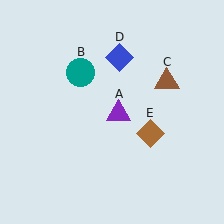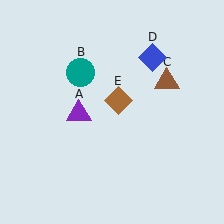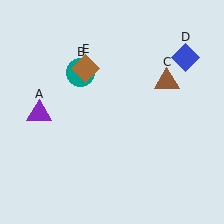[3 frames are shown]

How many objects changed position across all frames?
3 objects changed position: purple triangle (object A), blue diamond (object D), brown diamond (object E).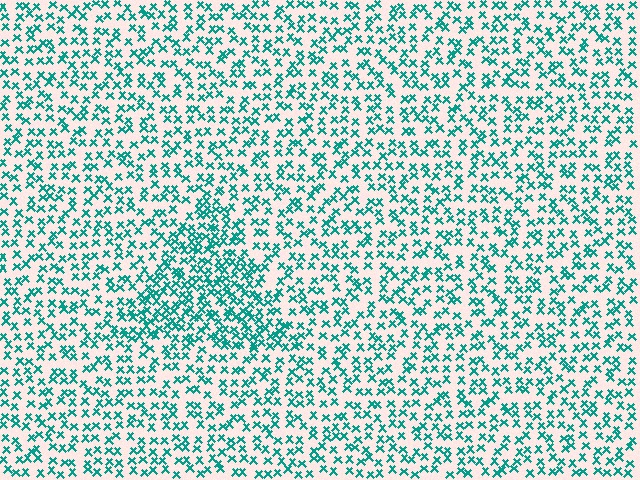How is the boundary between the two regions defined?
The boundary is defined by a change in element density (approximately 1.8x ratio). All elements are the same color, size, and shape.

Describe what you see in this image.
The image contains small teal elements arranged at two different densities. A triangle-shaped region is visible where the elements are more densely packed than the surrounding area.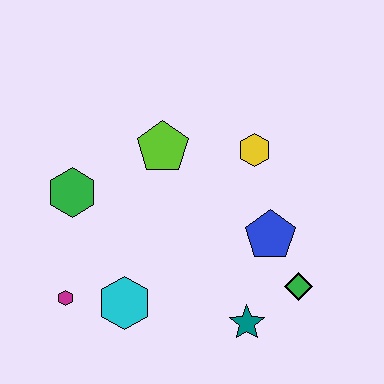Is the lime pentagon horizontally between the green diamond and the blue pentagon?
No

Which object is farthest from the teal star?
The green hexagon is farthest from the teal star.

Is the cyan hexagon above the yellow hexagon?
No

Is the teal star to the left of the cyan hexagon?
No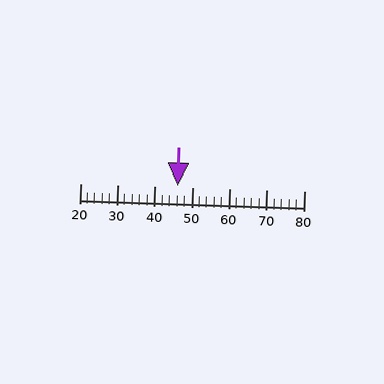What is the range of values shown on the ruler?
The ruler shows values from 20 to 80.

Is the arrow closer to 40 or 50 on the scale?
The arrow is closer to 50.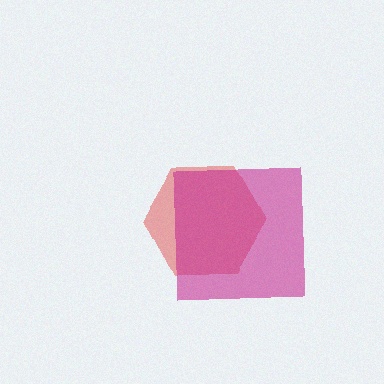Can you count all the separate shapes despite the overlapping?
Yes, there are 2 separate shapes.